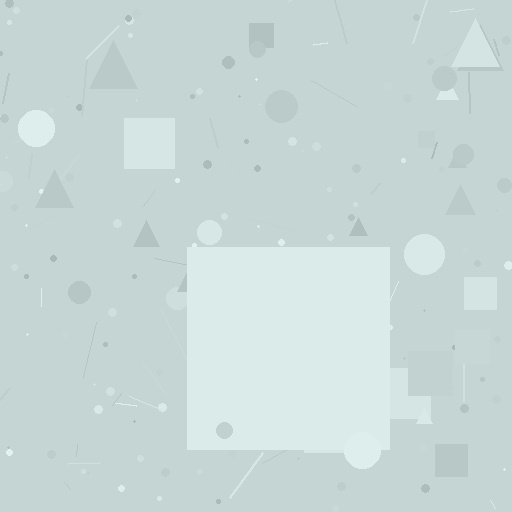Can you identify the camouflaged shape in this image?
The camouflaged shape is a square.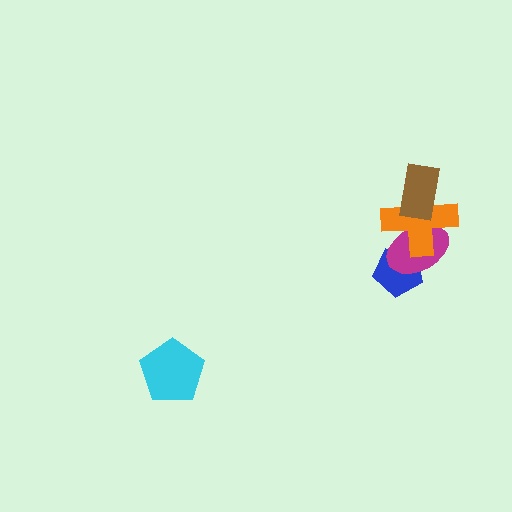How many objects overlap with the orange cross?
3 objects overlap with the orange cross.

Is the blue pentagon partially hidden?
Yes, it is partially covered by another shape.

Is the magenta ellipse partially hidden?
Yes, it is partially covered by another shape.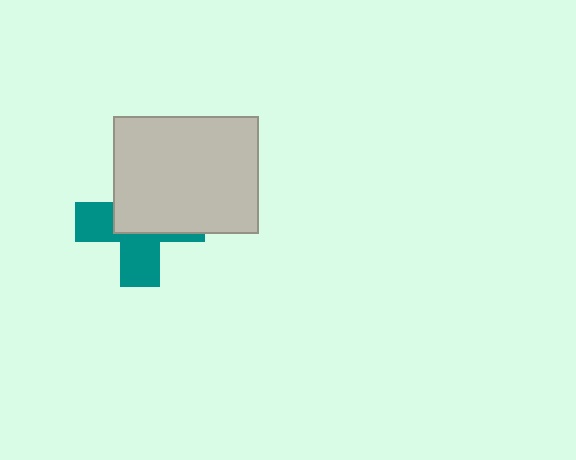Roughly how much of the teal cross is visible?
About half of it is visible (roughly 47%).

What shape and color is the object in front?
The object in front is a light gray rectangle.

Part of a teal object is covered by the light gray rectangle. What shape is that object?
It is a cross.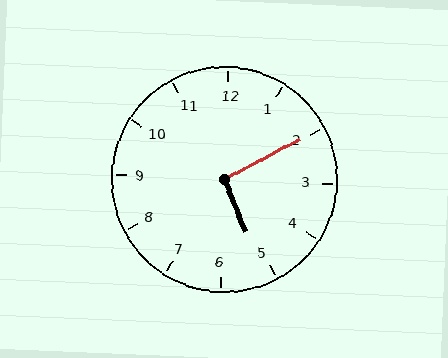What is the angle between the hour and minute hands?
Approximately 95 degrees.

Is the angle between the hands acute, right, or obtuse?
It is right.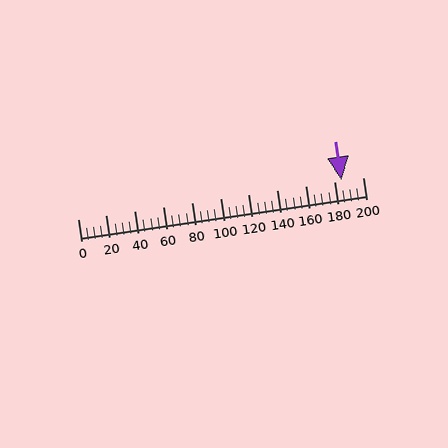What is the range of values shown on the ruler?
The ruler shows values from 0 to 200.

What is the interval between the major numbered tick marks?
The major tick marks are spaced 20 units apart.